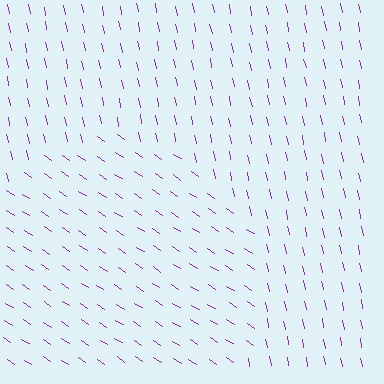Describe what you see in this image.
The image is filled with small purple line segments. A circle region in the image has lines oriented differently from the surrounding lines, creating a visible texture boundary.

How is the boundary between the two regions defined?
The boundary is defined purely by a change in line orientation (approximately 45 degrees difference). All lines are the same color and thickness.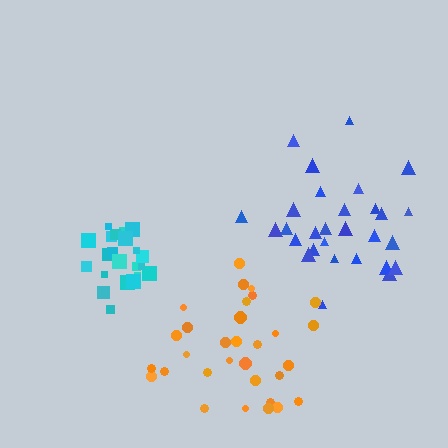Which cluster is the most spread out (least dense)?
Blue.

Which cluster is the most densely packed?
Cyan.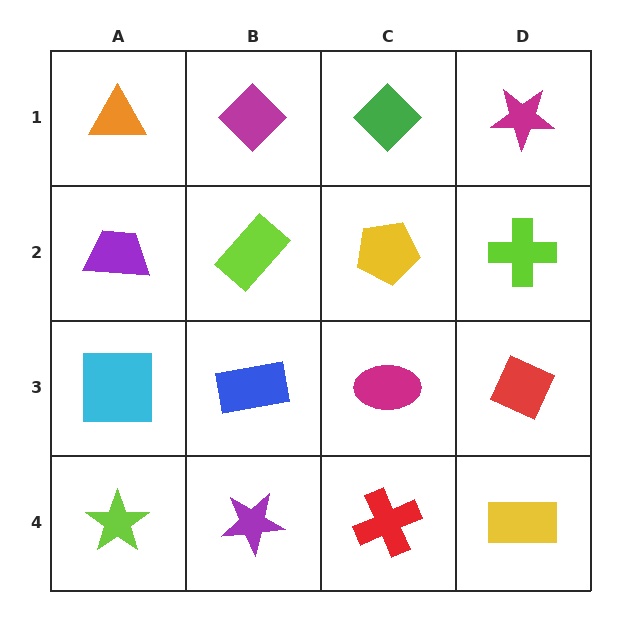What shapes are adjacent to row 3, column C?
A yellow pentagon (row 2, column C), a red cross (row 4, column C), a blue rectangle (row 3, column B), a red diamond (row 3, column D).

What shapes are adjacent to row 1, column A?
A purple trapezoid (row 2, column A), a magenta diamond (row 1, column B).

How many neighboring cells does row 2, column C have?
4.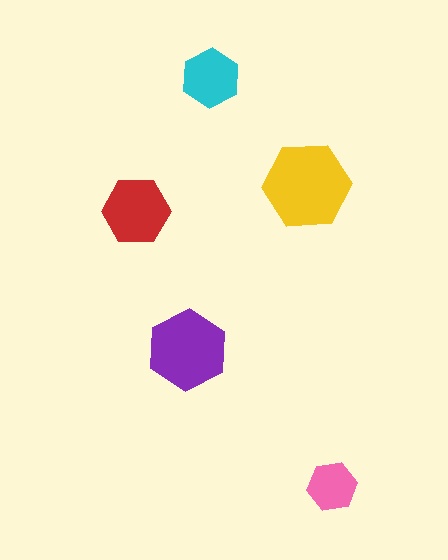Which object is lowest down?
The pink hexagon is bottommost.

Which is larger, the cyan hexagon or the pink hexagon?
The cyan one.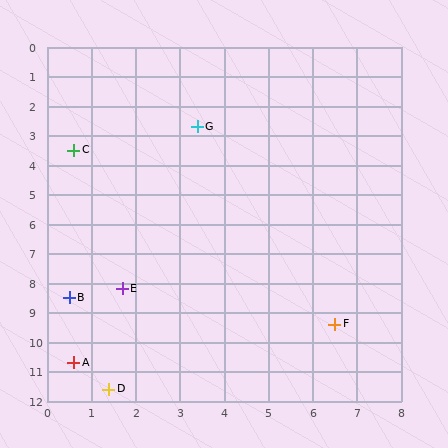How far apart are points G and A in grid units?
Points G and A are about 8.5 grid units apart.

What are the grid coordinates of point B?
Point B is at approximately (0.5, 8.5).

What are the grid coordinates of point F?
Point F is at approximately (6.5, 9.4).